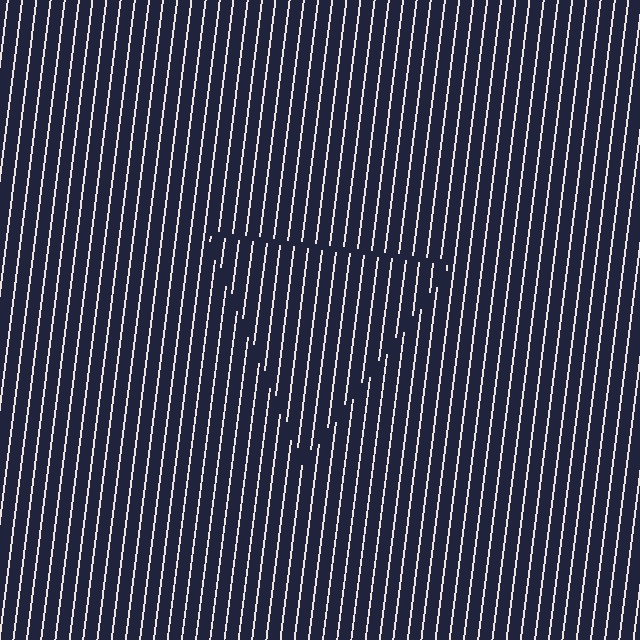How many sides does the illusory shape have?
3 sides — the line-ends trace a triangle.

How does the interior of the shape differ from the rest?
The interior of the shape contains the same grating, shifted by half a period — the contour is defined by the phase discontinuity where line-ends from the inner and outer gratings abut.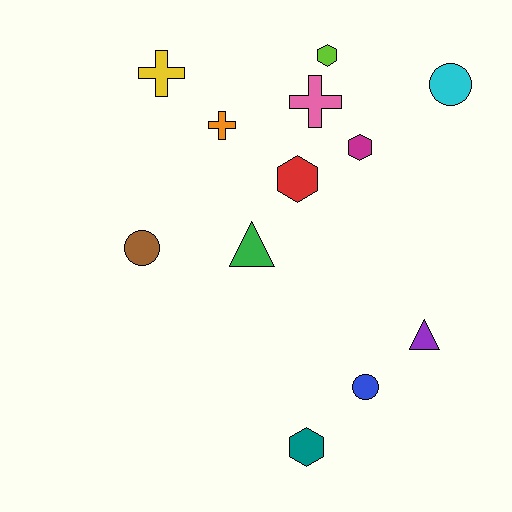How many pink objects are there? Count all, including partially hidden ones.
There is 1 pink object.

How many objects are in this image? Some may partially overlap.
There are 12 objects.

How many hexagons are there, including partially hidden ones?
There are 4 hexagons.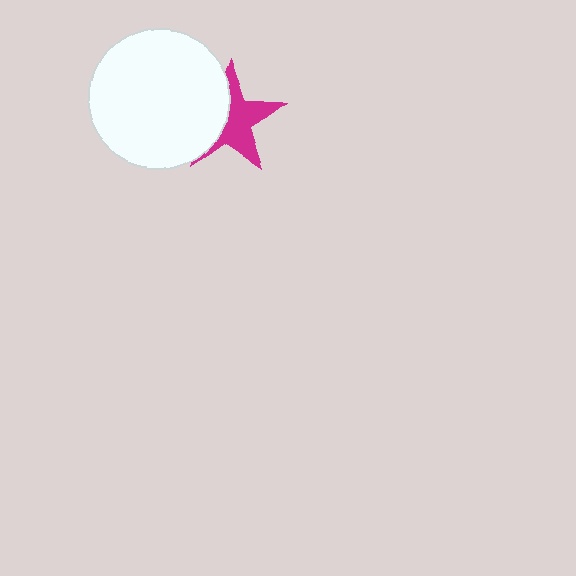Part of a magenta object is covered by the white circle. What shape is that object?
It is a star.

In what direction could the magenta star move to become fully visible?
The magenta star could move right. That would shift it out from behind the white circle entirely.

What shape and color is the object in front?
The object in front is a white circle.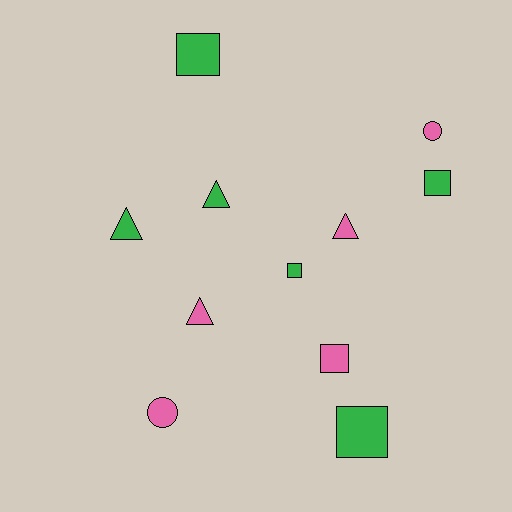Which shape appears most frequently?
Square, with 5 objects.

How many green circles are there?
There are no green circles.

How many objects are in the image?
There are 11 objects.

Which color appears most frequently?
Green, with 6 objects.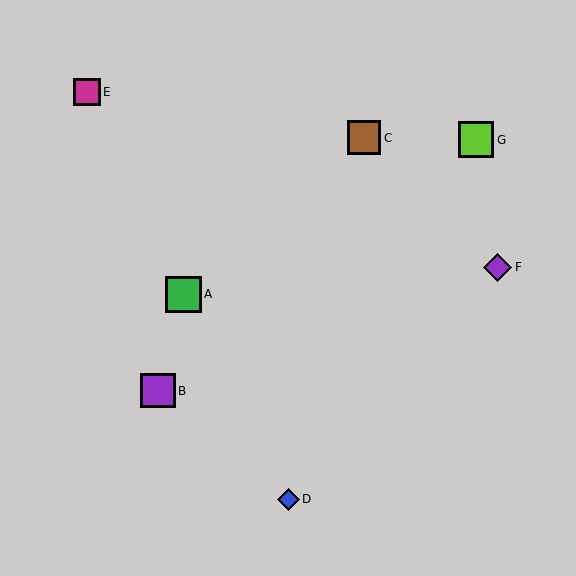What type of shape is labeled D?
Shape D is a blue diamond.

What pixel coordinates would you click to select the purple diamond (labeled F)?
Click at (498, 267) to select the purple diamond F.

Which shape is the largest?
The lime square (labeled G) is the largest.